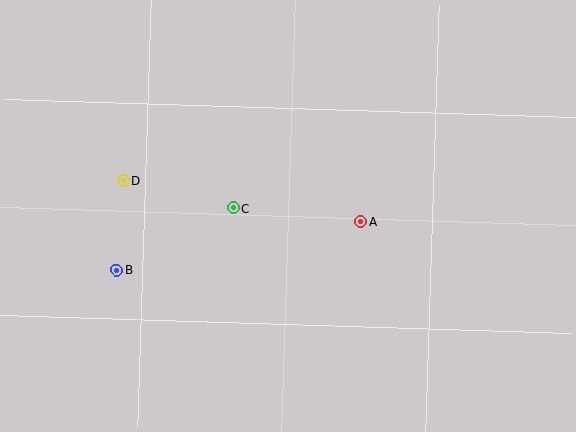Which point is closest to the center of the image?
Point C at (233, 208) is closest to the center.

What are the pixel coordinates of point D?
Point D is at (123, 181).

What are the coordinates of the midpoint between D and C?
The midpoint between D and C is at (178, 194).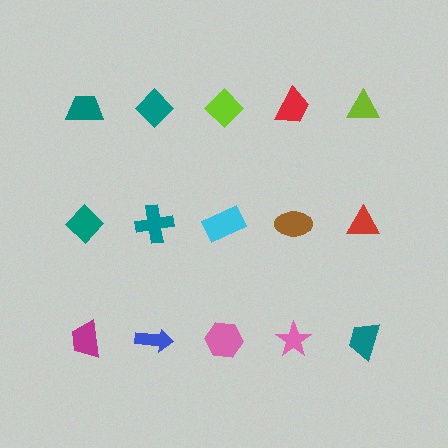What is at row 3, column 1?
A magenta trapezoid.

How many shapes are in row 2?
5 shapes.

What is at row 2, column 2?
A teal cross.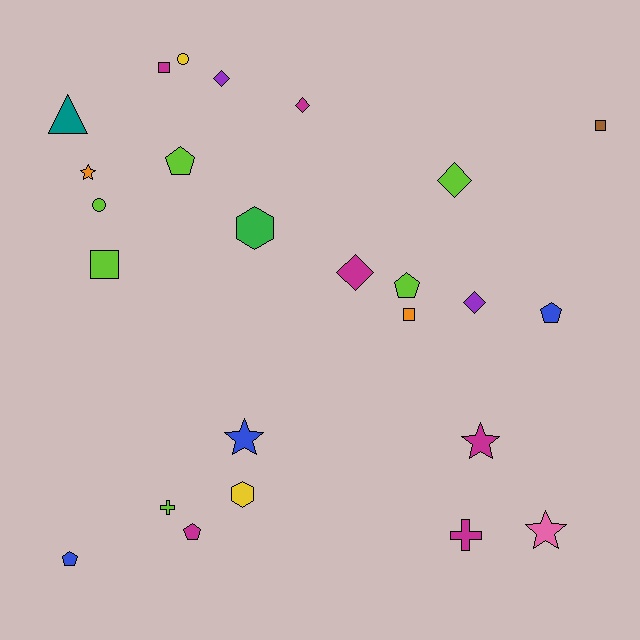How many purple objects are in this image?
There are 2 purple objects.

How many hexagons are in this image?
There are 2 hexagons.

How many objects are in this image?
There are 25 objects.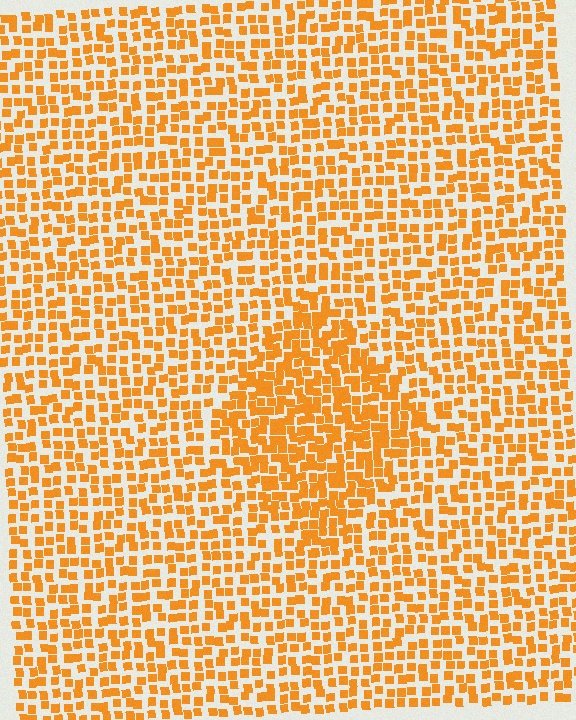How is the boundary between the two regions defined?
The boundary is defined by a change in element density (approximately 1.6x ratio). All elements are the same color, size, and shape.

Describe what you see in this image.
The image contains small orange elements arranged at two different densities. A diamond-shaped region is visible where the elements are more densely packed than the surrounding area.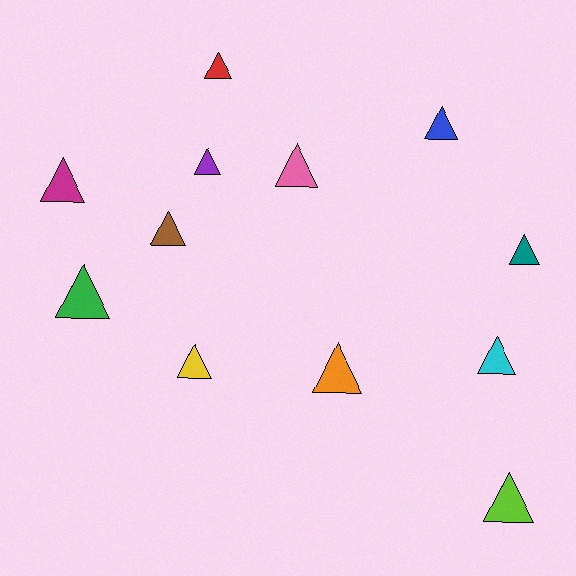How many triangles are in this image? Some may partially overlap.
There are 12 triangles.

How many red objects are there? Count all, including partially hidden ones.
There is 1 red object.